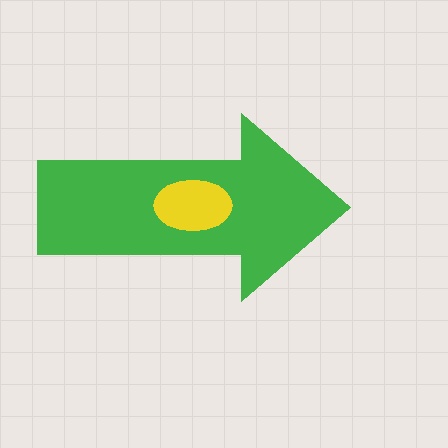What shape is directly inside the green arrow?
The yellow ellipse.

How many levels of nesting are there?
2.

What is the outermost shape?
The green arrow.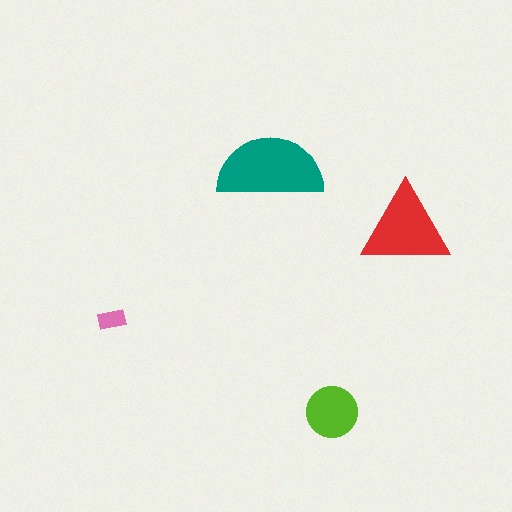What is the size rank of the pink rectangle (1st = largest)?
4th.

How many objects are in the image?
There are 4 objects in the image.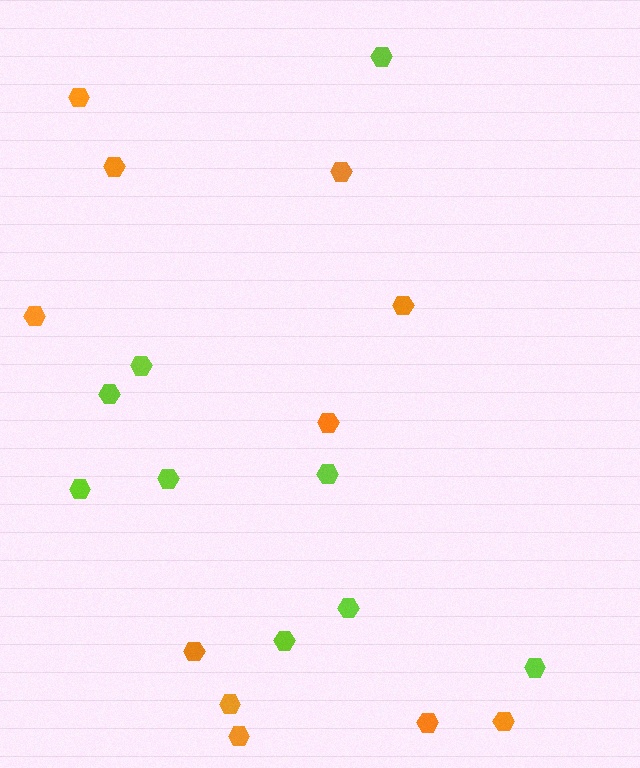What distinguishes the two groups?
There are 2 groups: one group of lime hexagons (9) and one group of orange hexagons (11).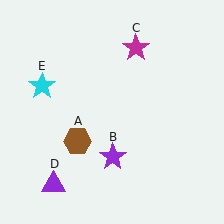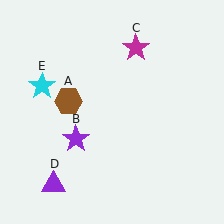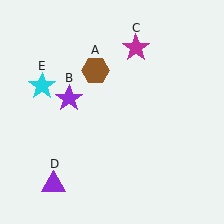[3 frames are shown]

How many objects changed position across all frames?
2 objects changed position: brown hexagon (object A), purple star (object B).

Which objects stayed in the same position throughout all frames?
Magenta star (object C) and purple triangle (object D) and cyan star (object E) remained stationary.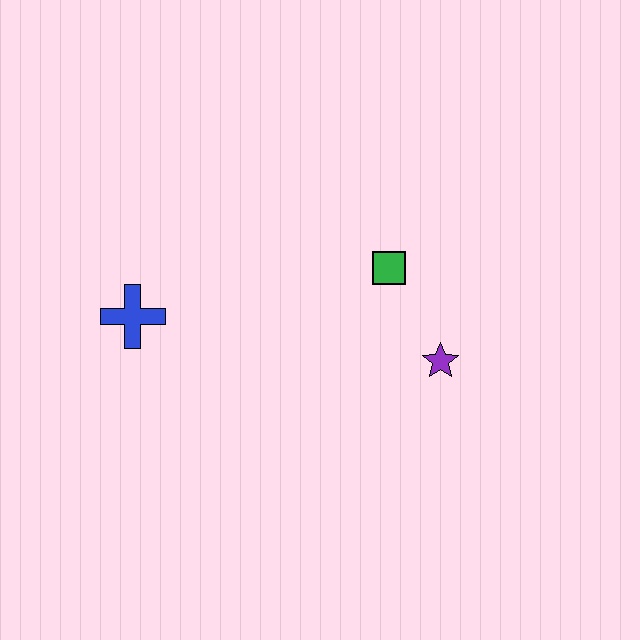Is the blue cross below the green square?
Yes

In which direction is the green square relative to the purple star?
The green square is above the purple star.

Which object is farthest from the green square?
The blue cross is farthest from the green square.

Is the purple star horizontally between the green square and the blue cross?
No